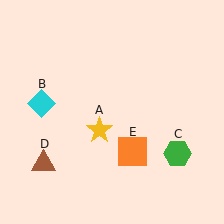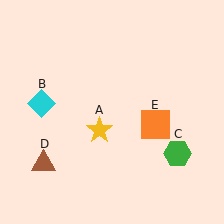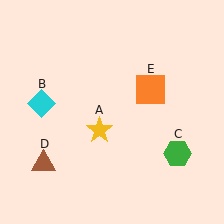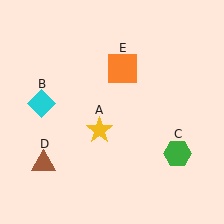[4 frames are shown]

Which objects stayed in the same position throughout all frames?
Yellow star (object A) and cyan diamond (object B) and green hexagon (object C) and brown triangle (object D) remained stationary.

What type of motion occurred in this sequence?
The orange square (object E) rotated counterclockwise around the center of the scene.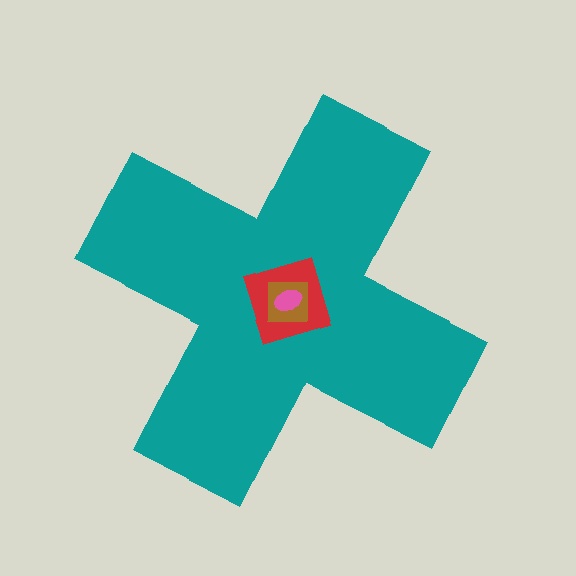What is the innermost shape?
The pink ellipse.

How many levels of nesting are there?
4.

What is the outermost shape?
The teal cross.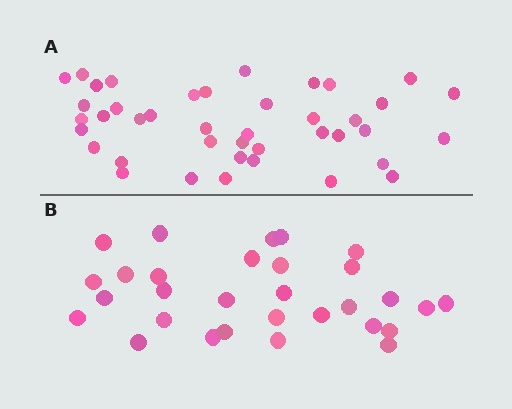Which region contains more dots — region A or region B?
Region A (the top region) has more dots.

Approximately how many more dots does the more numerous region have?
Region A has roughly 12 or so more dots than region B.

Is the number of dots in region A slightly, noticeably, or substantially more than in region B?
Region A has noticeably more, but not dramatically so. The ratio is roughly 1.4 to 1.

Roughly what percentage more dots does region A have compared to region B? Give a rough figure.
About 35% more.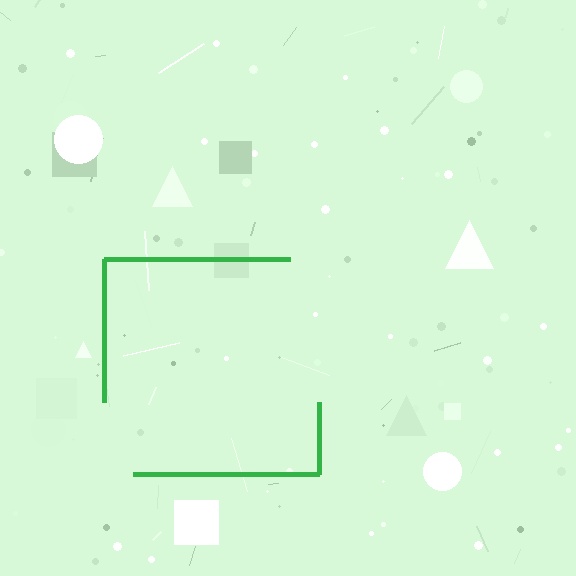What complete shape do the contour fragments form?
The contour fragments form a square.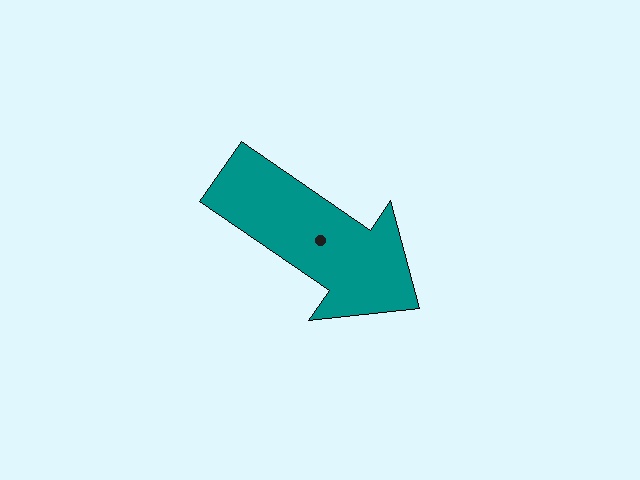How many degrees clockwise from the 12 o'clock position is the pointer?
Approximately 125 degrees.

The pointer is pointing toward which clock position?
Roughly 4 o'clock.